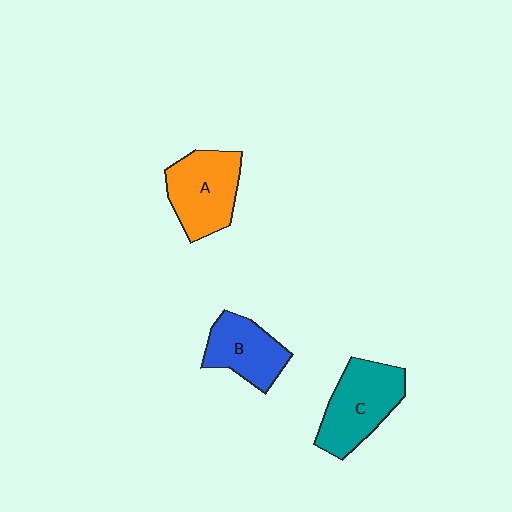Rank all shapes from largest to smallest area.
From largest to smallest: C (teal), A (orange), B (blue).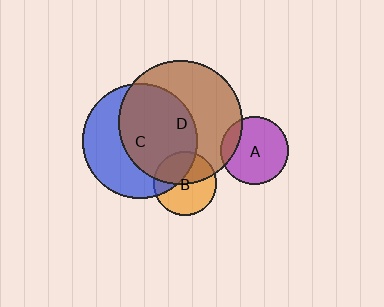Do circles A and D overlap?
Yes.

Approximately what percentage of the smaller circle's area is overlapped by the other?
Approximately 15%.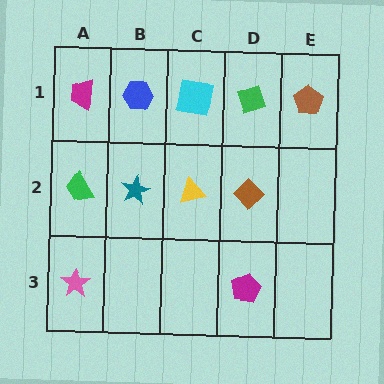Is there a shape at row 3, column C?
No, that cell is empty.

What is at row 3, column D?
A magenta pentagon.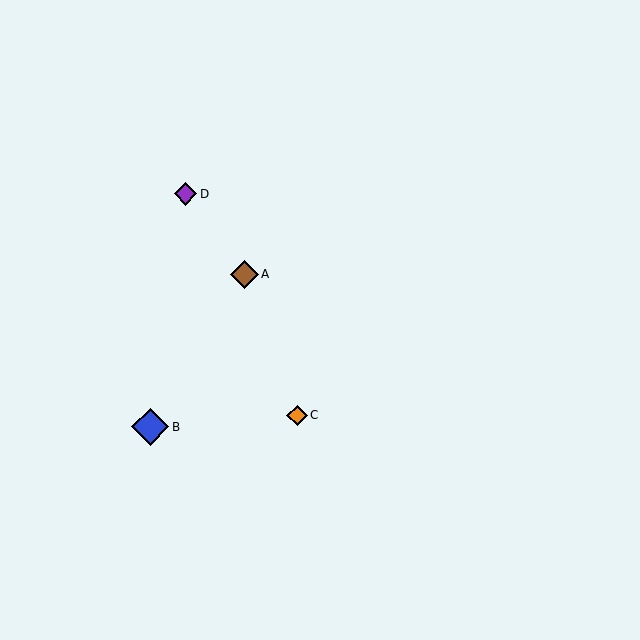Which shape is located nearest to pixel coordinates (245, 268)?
The brown diamond (labeled A) at (244, 274) is nearest to that location.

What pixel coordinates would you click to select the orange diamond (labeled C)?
Click at (297, 415) to select the orange diamond C.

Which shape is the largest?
The blue diamond (labeled B) is the largest.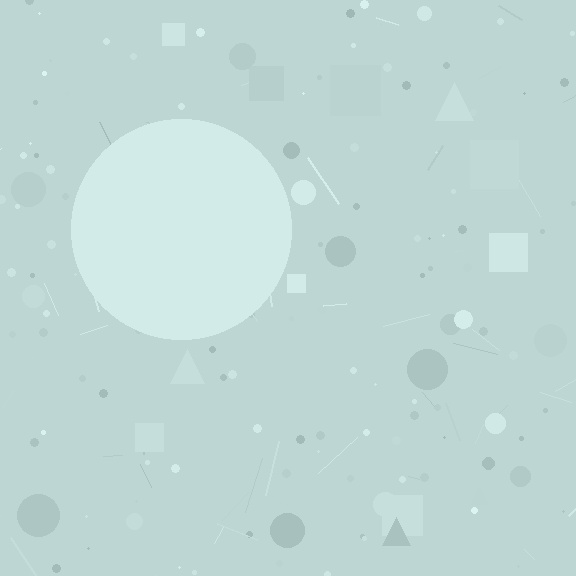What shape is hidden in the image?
A circle is hidden in the image.